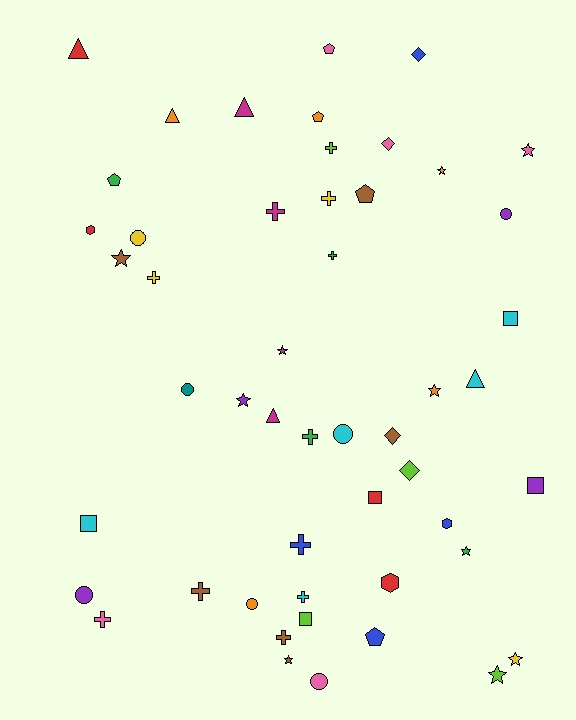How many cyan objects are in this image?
There are 5 cyan objects.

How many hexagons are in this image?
There are 3 hexagons.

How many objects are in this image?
There are 50 objects.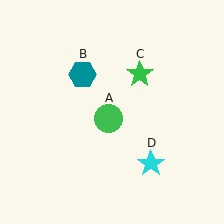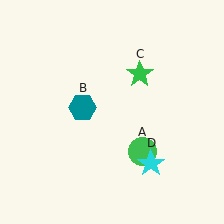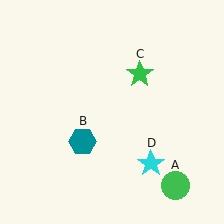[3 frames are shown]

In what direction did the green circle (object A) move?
The green circle (object A) moved down and to the right.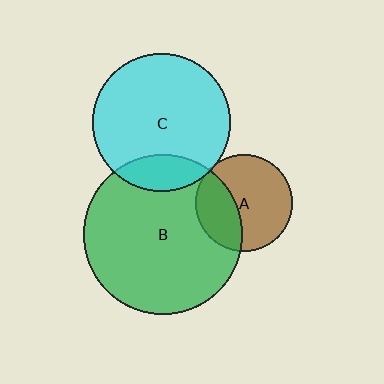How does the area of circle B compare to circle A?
Approximately 2.7 times.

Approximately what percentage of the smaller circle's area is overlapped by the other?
Approximately 15%.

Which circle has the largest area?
Circle B (green).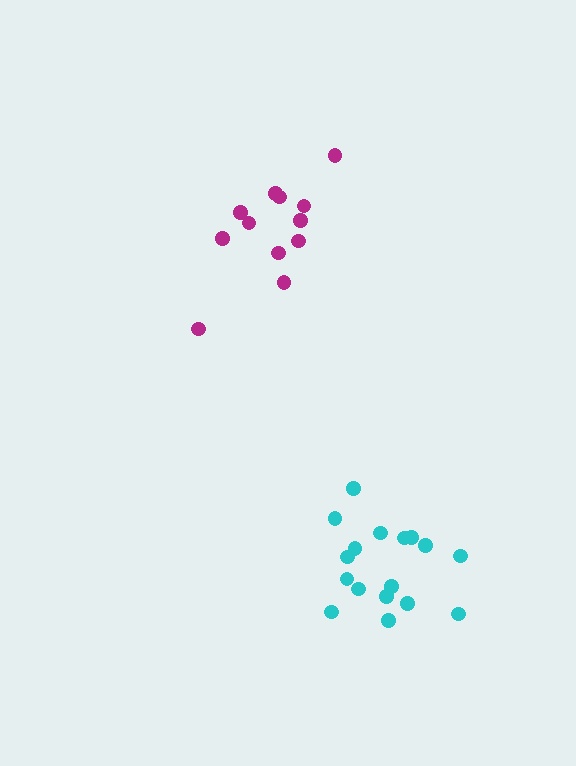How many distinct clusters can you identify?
There are 2 distinct clusters.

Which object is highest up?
The magenta cluster is topmost.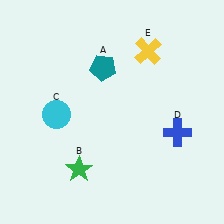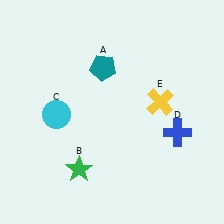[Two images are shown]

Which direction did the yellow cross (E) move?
The yellow cross (E) moved down.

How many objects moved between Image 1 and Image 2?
1 object moved between the two images.